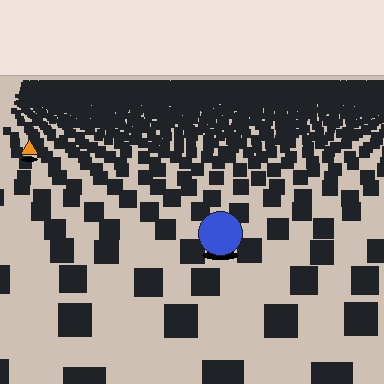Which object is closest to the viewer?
The blue circle is closest. The texture marks near it are larger and more spread out.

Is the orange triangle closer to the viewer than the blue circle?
No. The blue circle is closer — you can tell from the texture gradient: the ground texture is coarser near it.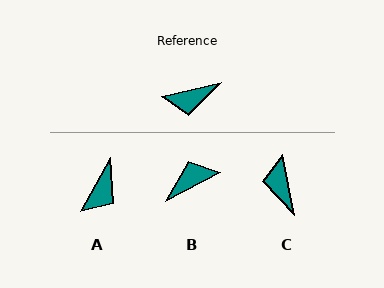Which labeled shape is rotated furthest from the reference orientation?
B, about 164 degrees away.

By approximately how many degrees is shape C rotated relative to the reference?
Approximately 91 degrees clockwise.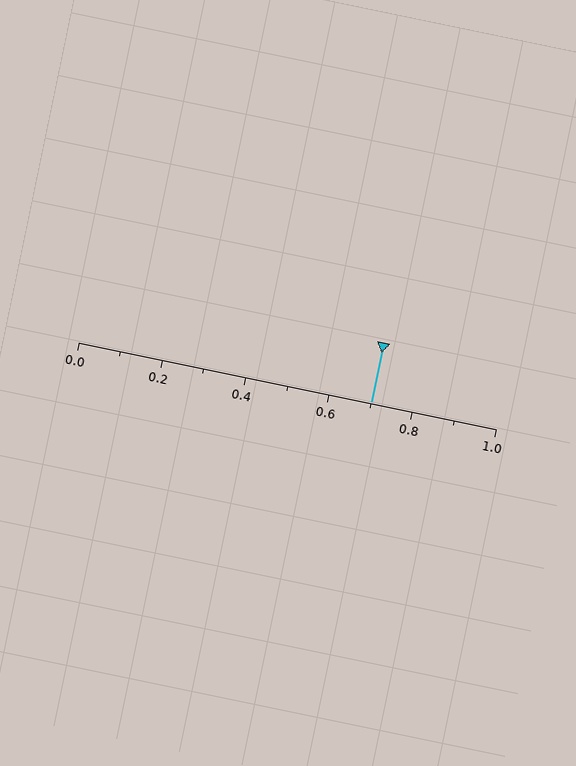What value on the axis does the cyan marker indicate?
The marker indicates approximately 0.7.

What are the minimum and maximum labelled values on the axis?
The axis runs from 0.0 to 1.0.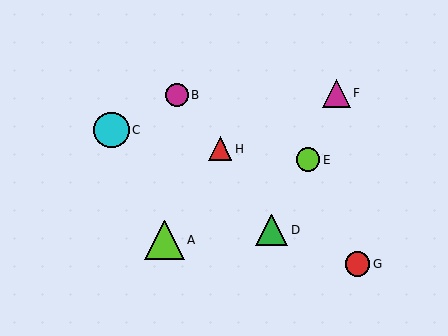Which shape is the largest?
The lime triangle (labeled A) is the largest.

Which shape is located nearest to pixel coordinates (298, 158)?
The lime circle (labeled E) at (308, 160) is nearest to that location.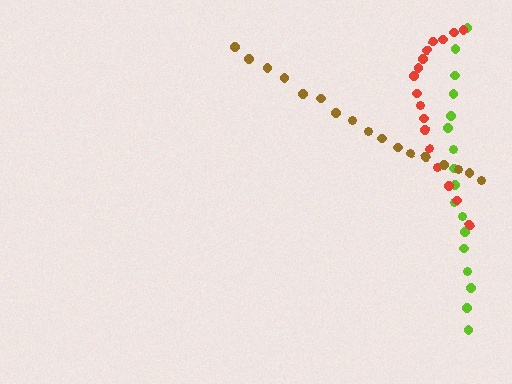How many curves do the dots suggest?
There are 3 distinct paths.